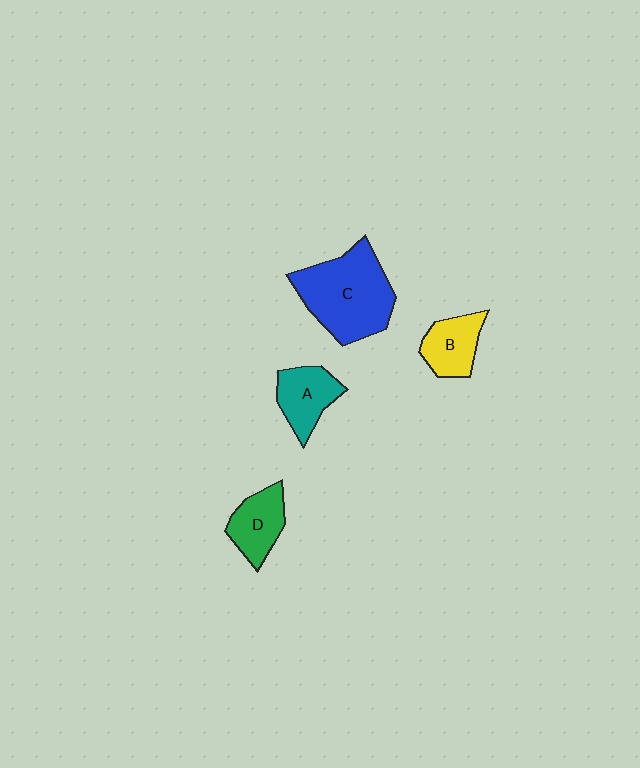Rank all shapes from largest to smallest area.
From largest to smallest: C (blue), A (teal), D (green), B (yellow).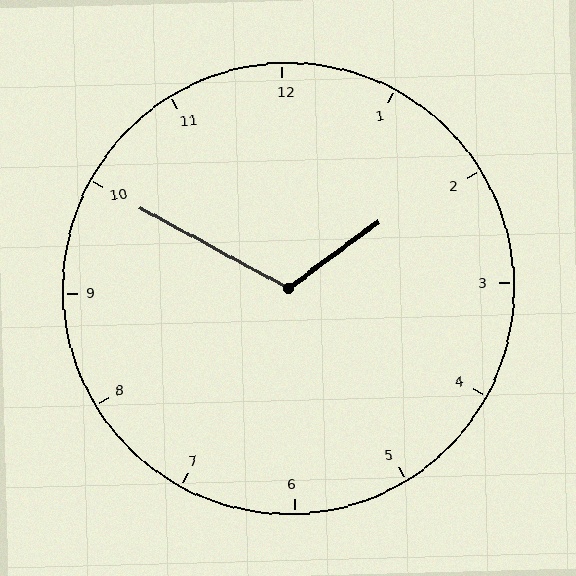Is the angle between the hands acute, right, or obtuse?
It is obtuse.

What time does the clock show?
1:50.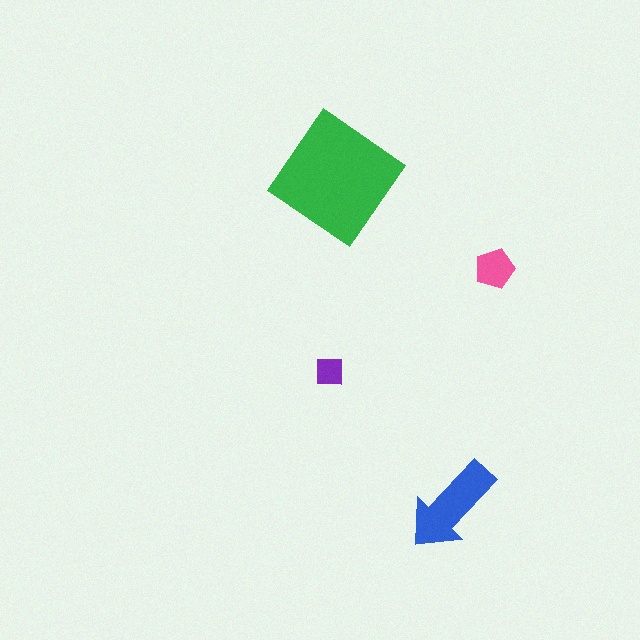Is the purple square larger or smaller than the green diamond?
Smaller.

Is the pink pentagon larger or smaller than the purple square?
Larger.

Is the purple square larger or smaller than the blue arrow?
Smaller.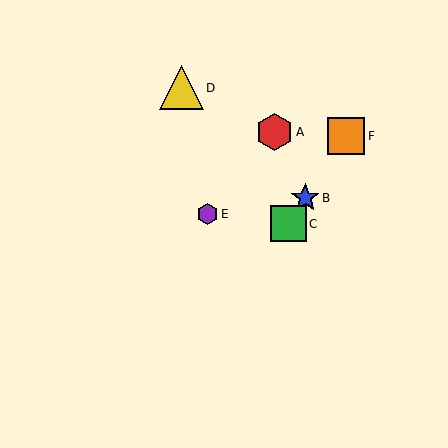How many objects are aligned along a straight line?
3 objects (B, C, F) are aligned along a straight line.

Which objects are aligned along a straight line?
Objects B, C, F are aligned along a straight line.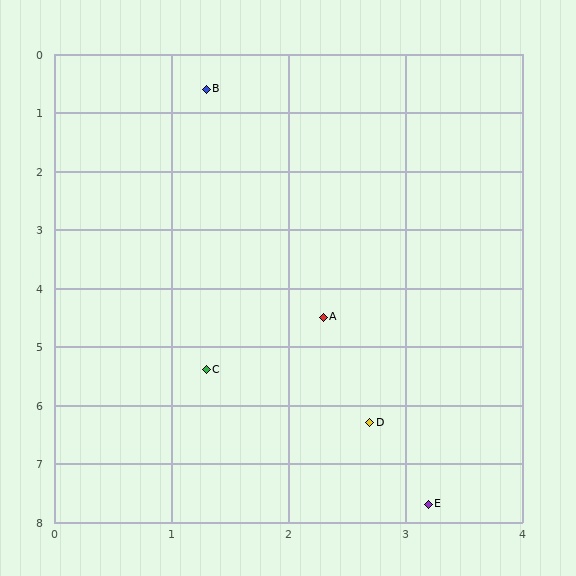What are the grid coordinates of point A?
Point A is at approximately (2.3, 4.5).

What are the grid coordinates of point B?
Point B is at approximately (1.3, 0.6).